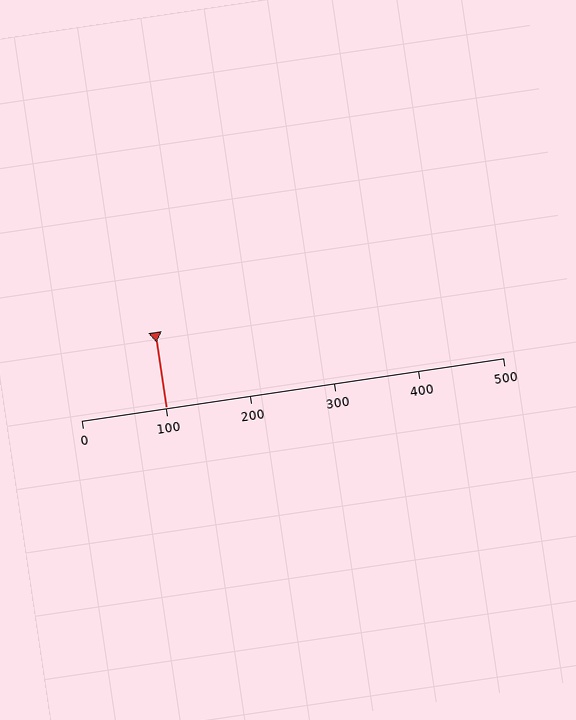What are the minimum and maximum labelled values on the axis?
The axis runs from 0 to 500.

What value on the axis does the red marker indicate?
The marker indicates approximately 100.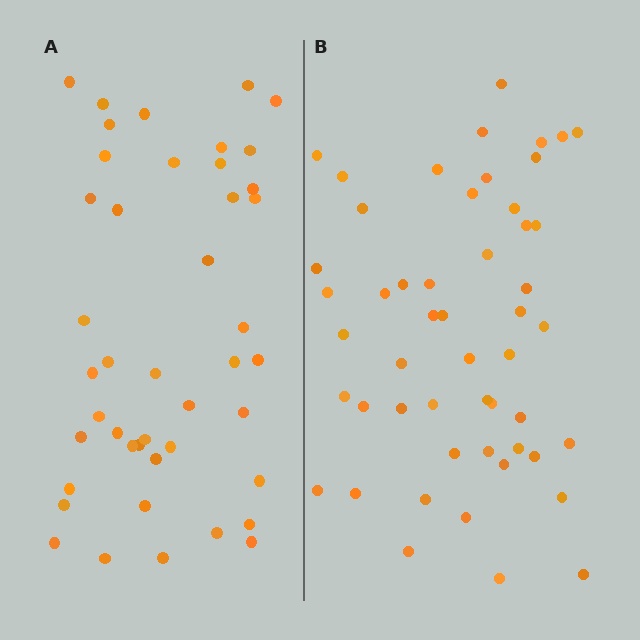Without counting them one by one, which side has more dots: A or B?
Region B (the right region) has more dots.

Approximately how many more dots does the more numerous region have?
Region B has roughly 8 or so more dots than region A.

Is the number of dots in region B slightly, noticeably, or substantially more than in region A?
Region B has only slightly more — the two regions are fairly close. The ratio is roughly 1.2 to 1.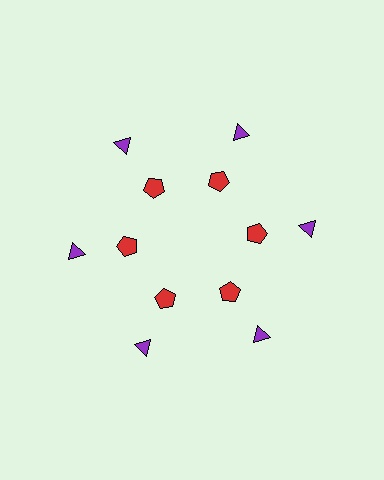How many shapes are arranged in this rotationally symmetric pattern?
There are 12 shapes, arranged in 6 groups of 2.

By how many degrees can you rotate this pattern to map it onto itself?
The pattern maps onto itself every 60 degrees of rotation.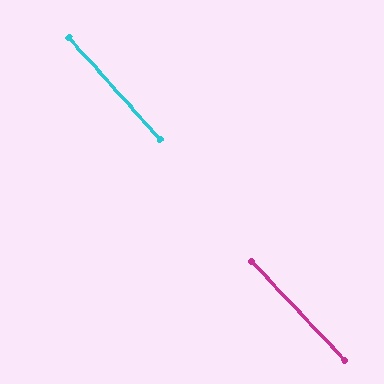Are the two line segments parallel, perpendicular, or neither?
Parallel — their directions differ by only 1.5°.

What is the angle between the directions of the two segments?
Approximately 2 degrees.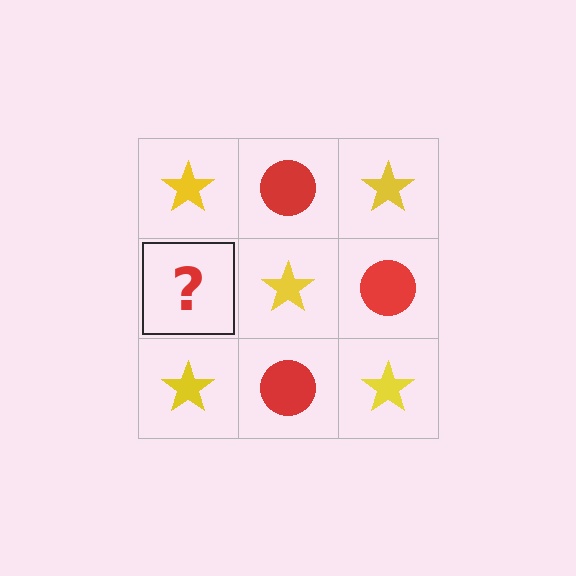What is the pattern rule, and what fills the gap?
The rule is that it alternates yellow star and red circle in a checkerboard pattern. The gap should be filled with a red circle.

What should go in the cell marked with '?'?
The missing cell should contain a red circle.